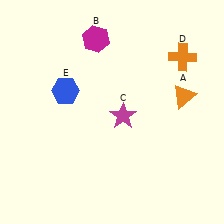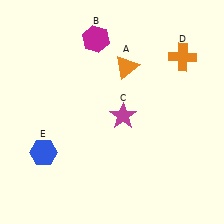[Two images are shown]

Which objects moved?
The objects that moved are: the orange triangle (A), the blue hexagon (E).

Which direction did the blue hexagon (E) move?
The blue hexagon (E) moved down.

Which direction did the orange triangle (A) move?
The orange triangle (A) moved left.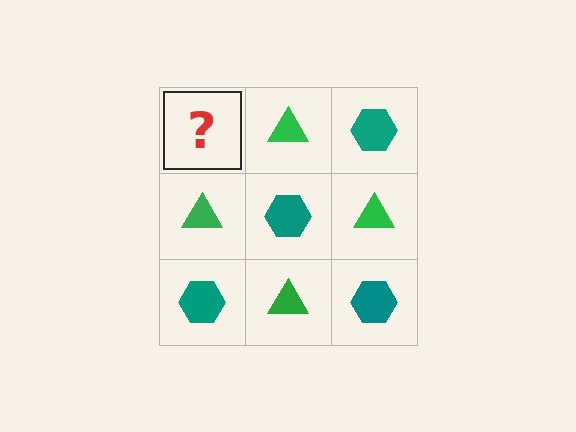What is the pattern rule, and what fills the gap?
The rule is that it alternates teal hexagon and green triangle in a checkerboard pattern. The gap should be filled with a teal hexagon.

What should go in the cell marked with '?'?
The missing cell should contain a teal hexagon.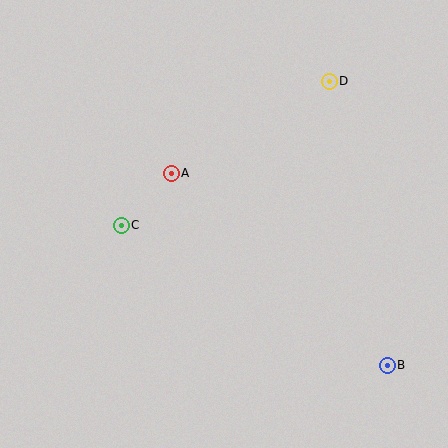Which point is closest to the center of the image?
Point A at (171, 173) is closest to the center.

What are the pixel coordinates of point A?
Point A is at (171, 173).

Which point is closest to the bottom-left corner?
Point C is closest to the bottom-left corner.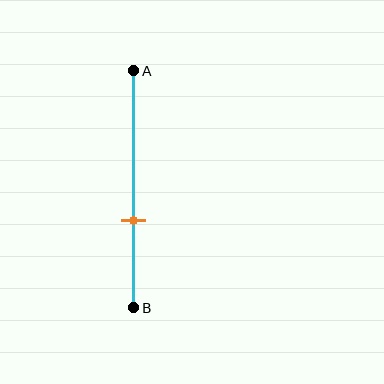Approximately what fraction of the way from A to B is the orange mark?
The orange mark is approximately 65% of the way from A to B.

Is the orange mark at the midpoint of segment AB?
No, the mark is at about 65% from A, not at the 50% midpoint.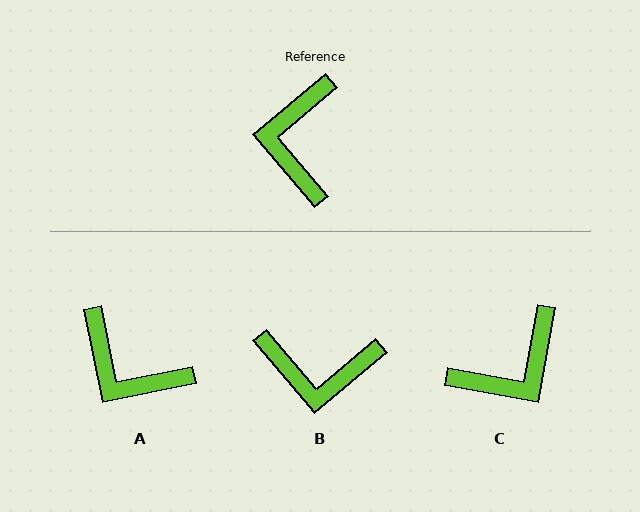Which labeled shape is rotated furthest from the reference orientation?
C, about 130 degrees away.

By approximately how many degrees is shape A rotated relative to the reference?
Approximately 61 degrees counter-clockwise.